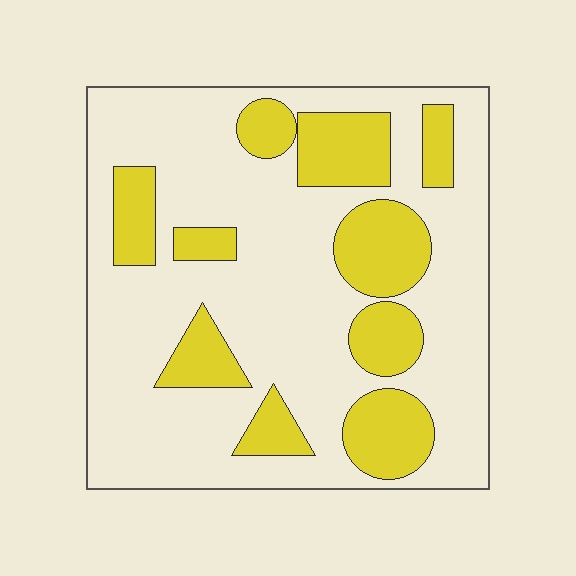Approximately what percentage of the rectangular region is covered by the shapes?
Approximately 30%.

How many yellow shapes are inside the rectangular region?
10.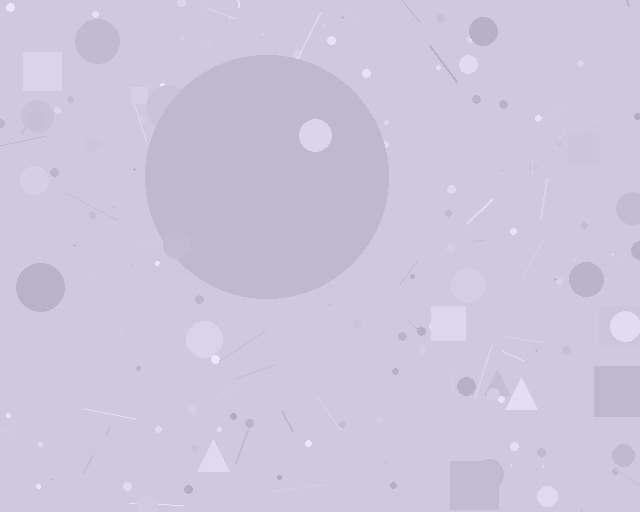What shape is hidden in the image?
A circle is hidden in the image.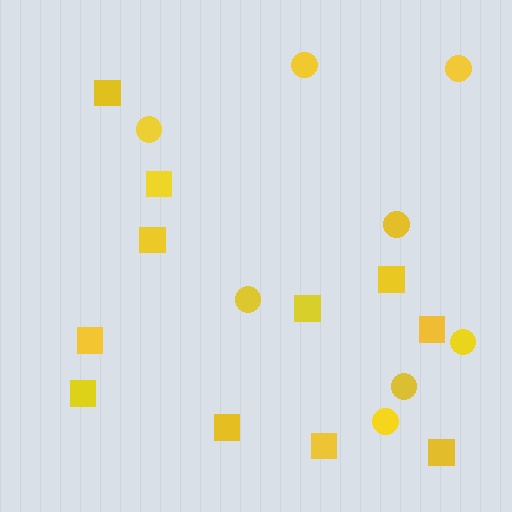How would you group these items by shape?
There are 2 groups: one group of circles (8) and one group of squares (11).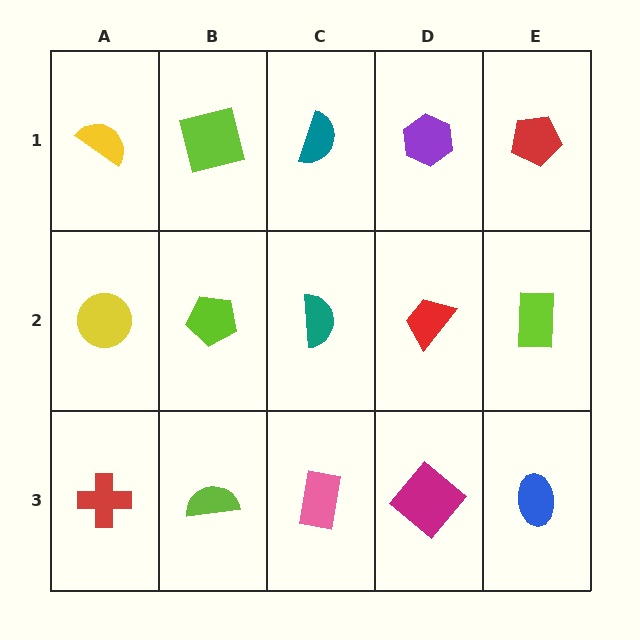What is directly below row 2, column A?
A red cross.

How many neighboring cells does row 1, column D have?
3.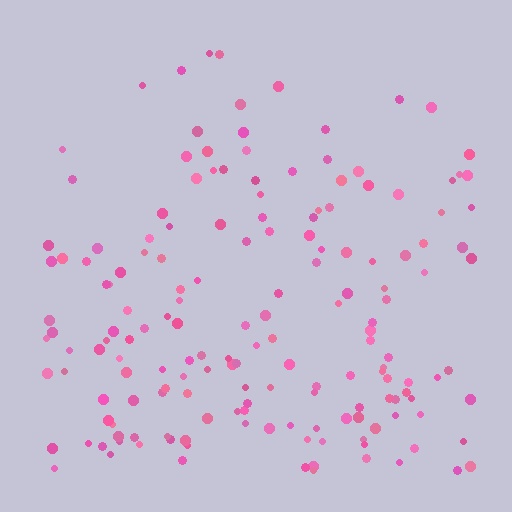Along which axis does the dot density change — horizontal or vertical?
Vertical.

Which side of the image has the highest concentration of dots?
The bottom.